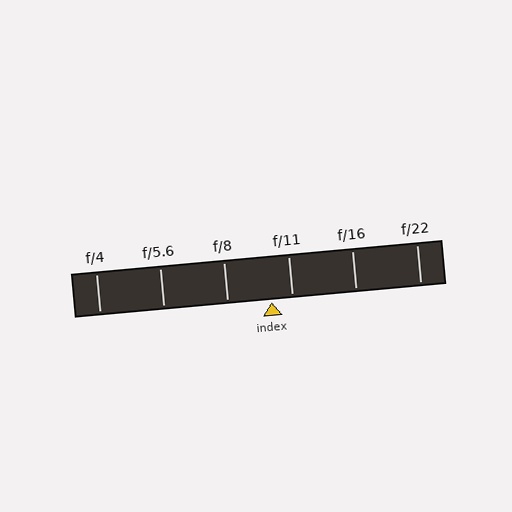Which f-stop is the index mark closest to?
The index mark is closest to f/11.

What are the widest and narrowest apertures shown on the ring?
The widest aperture shown is f/4 and the narrowest is f/22.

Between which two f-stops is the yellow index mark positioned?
The index mark is between f/8 and f/11.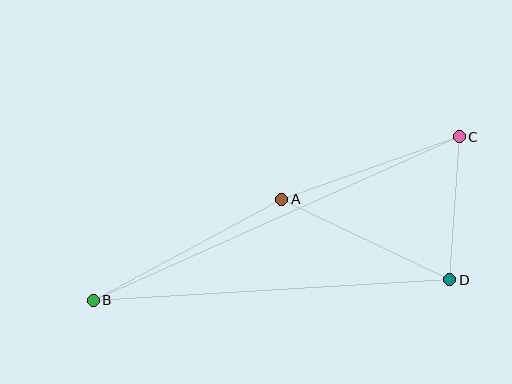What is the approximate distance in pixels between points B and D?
The distance between B and D is approximately 357 pixels.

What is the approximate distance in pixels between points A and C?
The distance between A and C is approximately 188 pixels.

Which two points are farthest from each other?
Points B and C are farthest from each other.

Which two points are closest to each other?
Points C and D are closest to each other.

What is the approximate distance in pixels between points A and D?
The distance between A and D is approximately 186 pixels.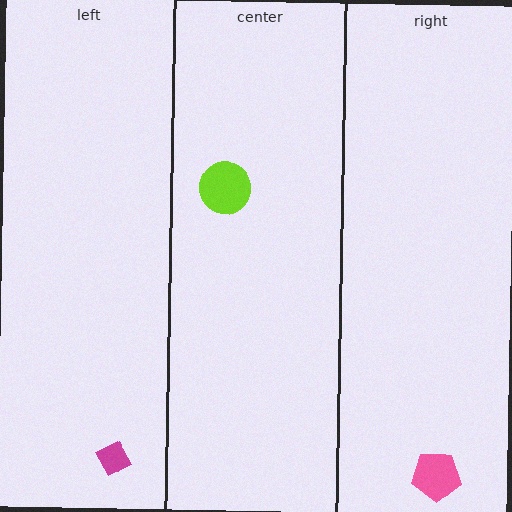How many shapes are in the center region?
1.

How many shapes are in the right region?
1.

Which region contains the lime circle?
The center region.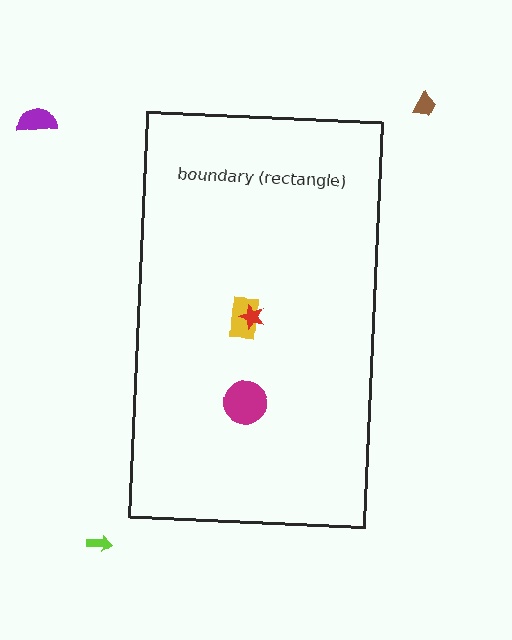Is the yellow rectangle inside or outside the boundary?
Inside.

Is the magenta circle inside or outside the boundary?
Inside.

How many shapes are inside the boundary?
3 inside, 3 outside.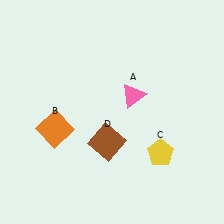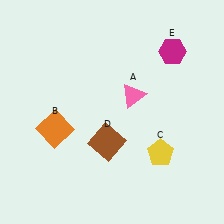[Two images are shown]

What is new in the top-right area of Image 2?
A magenta hexagon (E) was added in the top-right area of Image 2.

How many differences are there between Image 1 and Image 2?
There is 1 difference between the two images.